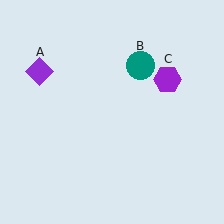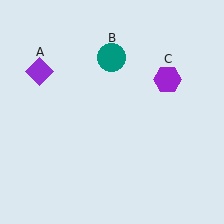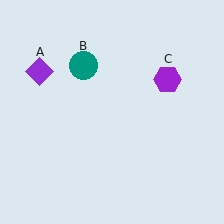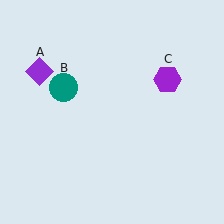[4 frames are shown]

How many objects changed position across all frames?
1 object changed position: teal circle (object B).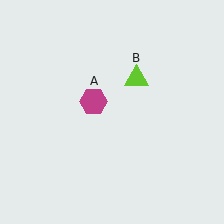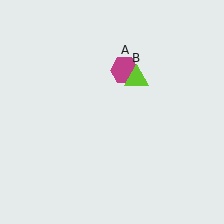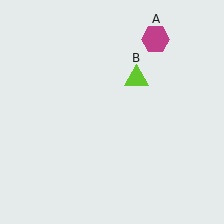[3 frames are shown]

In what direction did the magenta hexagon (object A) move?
The magenta hexagon (object A) moved up and to the right.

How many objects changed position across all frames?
1 object changed position: magenta hexagon (object A).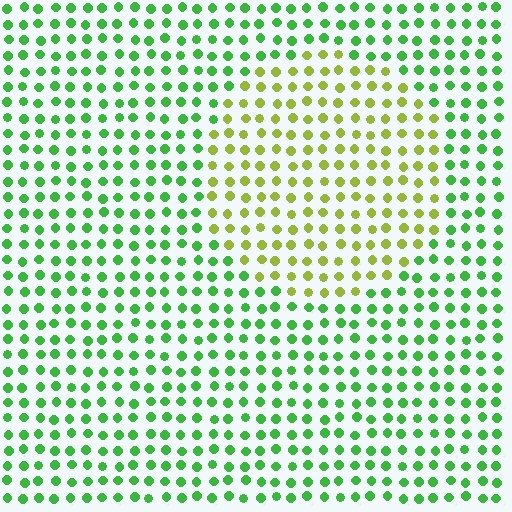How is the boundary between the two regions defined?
The boundary is defined purely by a slight shift in hue (about 46 degrees). Spacing, size, and orientation are identical on both sides.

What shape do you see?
I see a circle.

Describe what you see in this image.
The image is filled with small green elements in a uniform arrangement. A circle-shaped region is visible where the elements are tinted to a slightly different hue, forming a subtle color boundary.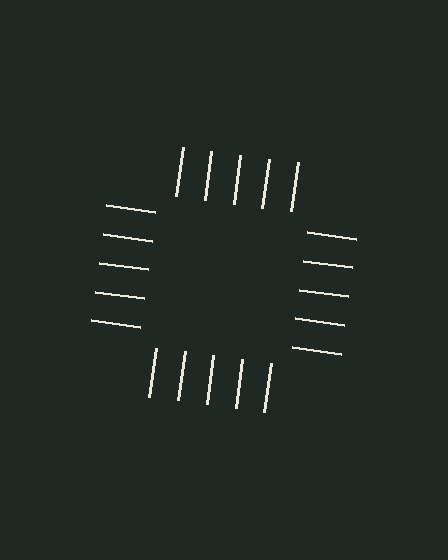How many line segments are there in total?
20 — 5 along each of the 4 edges.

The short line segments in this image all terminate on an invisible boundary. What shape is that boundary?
An illusory square — the line segments terminate on its edges but no continuous stroke is drawn.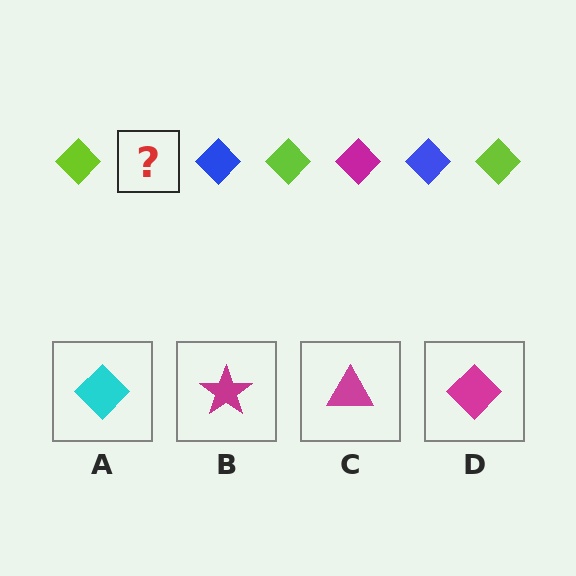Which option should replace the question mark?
Option D.